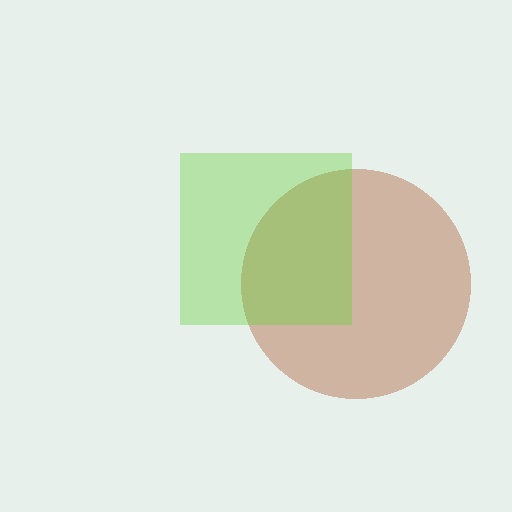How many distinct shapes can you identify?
There are 2 distinct shapes: a brown circle, a lime square.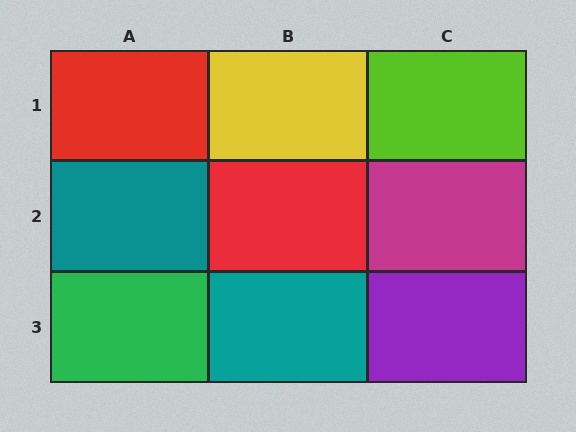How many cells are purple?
1 cell is purple.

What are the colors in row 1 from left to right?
Red, yellow, lime.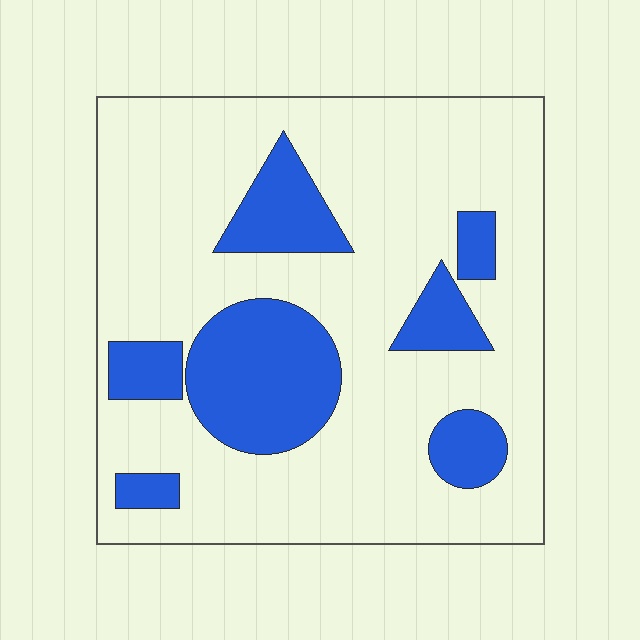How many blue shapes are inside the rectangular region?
7.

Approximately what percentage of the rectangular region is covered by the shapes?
Approximately 25%.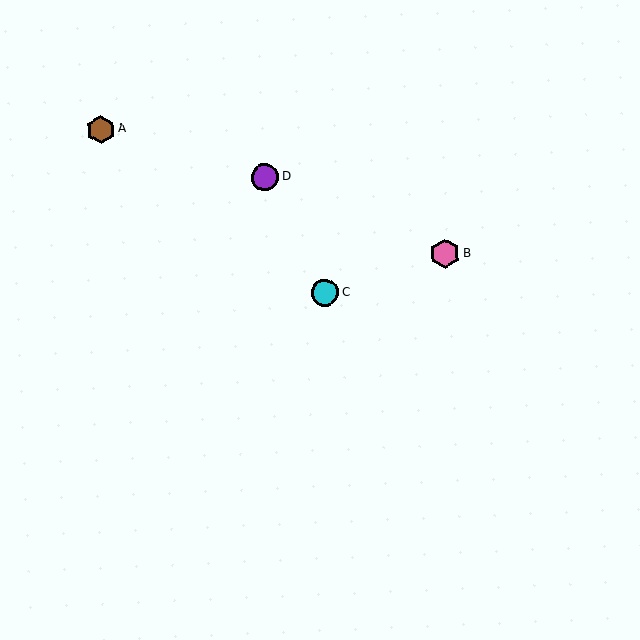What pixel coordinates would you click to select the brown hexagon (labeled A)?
Click at (101, 130) to select the brown hexagon A.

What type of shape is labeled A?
Shape A is a brown hexagon.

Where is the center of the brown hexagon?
The center of the brown hexagon is at (101, 130).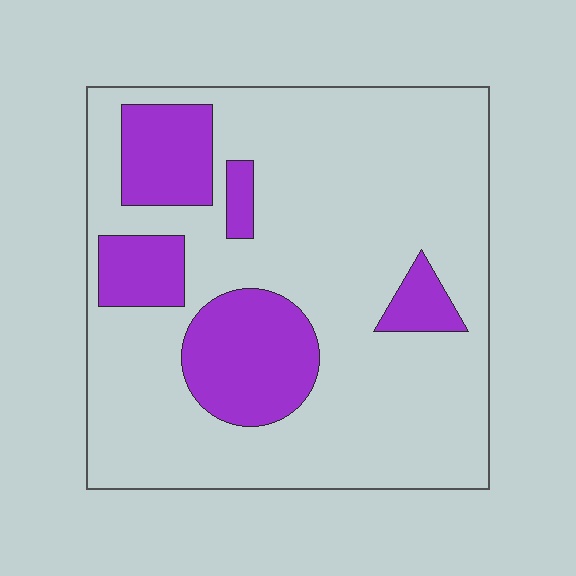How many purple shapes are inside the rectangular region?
5.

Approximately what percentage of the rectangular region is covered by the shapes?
Approximately 25%.